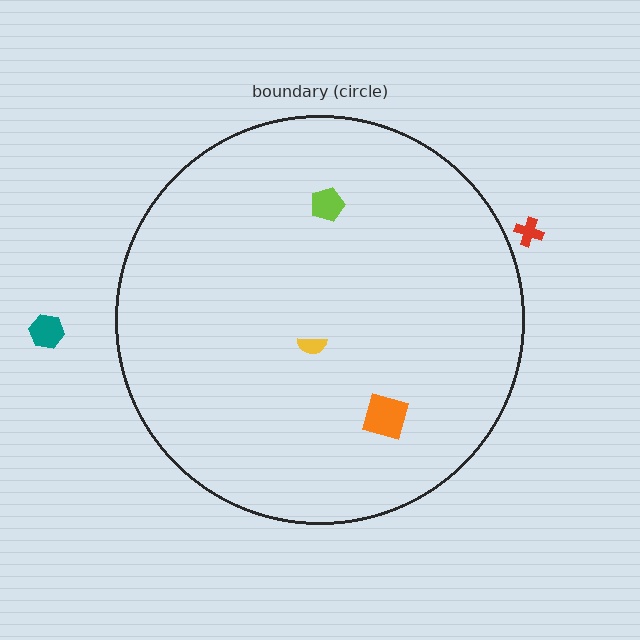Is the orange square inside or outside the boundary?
Inside.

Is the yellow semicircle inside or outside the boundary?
Inside.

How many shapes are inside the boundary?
3 inside, 2 outside.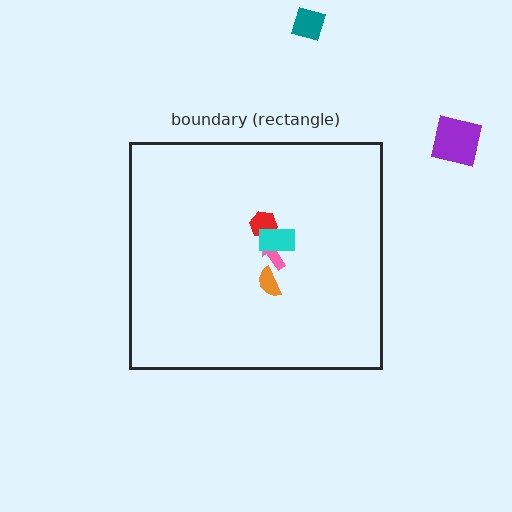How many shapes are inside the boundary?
4 inside, 2 outside.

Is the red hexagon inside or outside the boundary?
Inside.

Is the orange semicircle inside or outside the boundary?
Inside.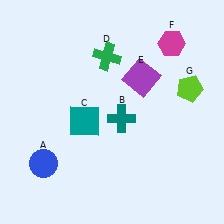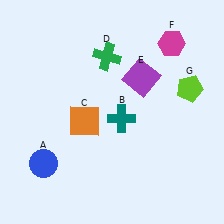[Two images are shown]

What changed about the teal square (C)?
In Image 1, C is teal. In Image 2, it changed to orange.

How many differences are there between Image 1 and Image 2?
There is 1 difference between the two images.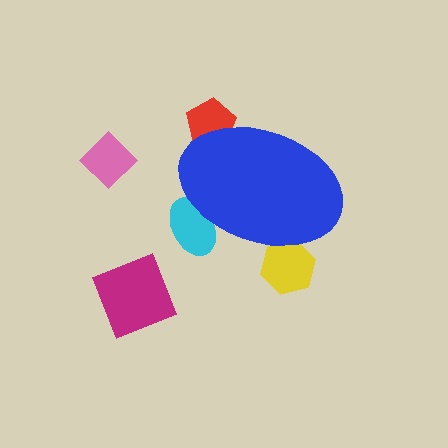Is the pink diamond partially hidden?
No, the pink diamond is fully visible.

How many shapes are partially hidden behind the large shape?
3 shapes are partially hidden.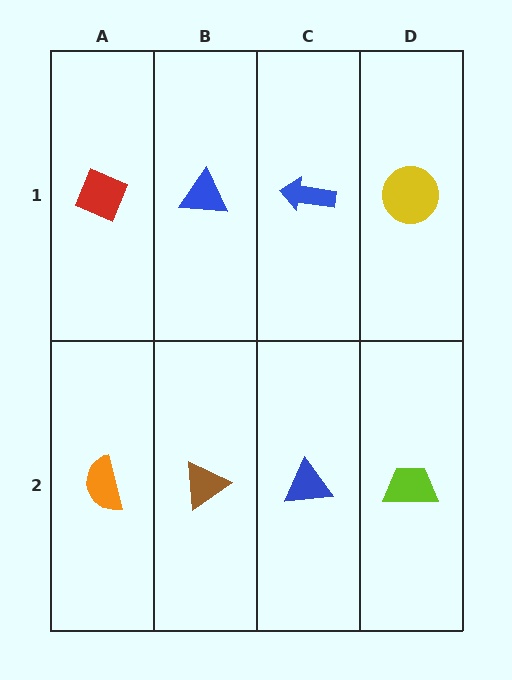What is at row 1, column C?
A blue arrow.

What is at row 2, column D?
A lime trapezoid.